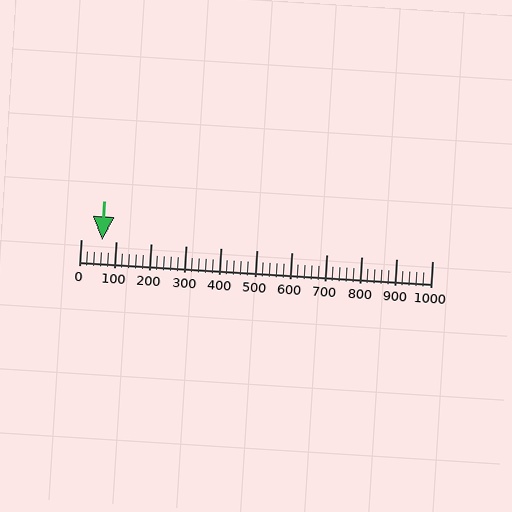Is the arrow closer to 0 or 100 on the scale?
The arrow is closer to 100.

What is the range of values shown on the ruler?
The ruler shows values from 0 to 1000.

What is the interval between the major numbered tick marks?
The major tick marks are spaced 100 units apart.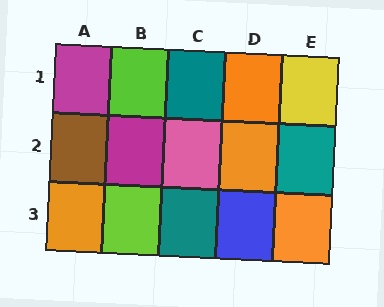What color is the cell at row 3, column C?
Teal.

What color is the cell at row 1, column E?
Yellow.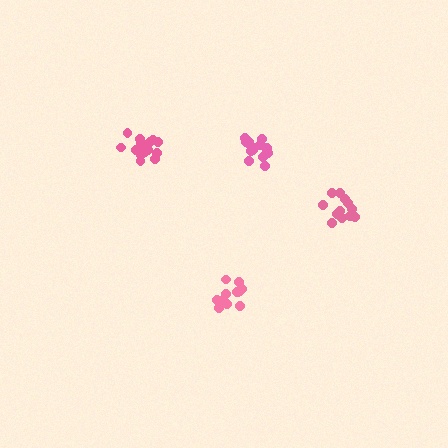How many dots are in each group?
Group 1: 14 dots, Group 2: 15 dots, Group 3: 14 dots, Group 4: 12 dots (55 total).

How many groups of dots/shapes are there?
There are 4 groups.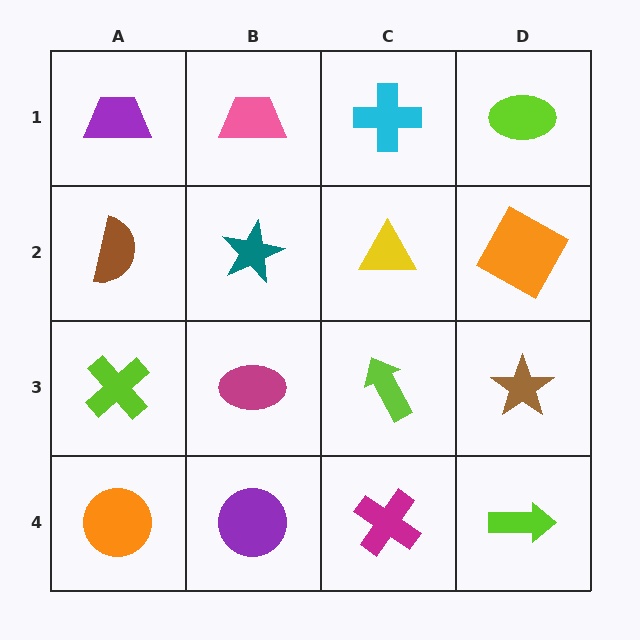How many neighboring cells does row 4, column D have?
2.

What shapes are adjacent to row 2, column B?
A pink trapezoid (row 1, column B), a magenta ellipse (row 3, column B), a brown semicircle (row 2, column A), a yellow triangle (row 2, column C).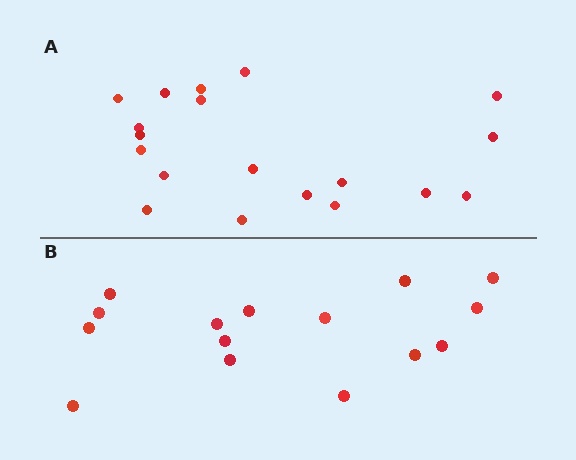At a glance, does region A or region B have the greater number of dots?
Region A (the top region) has more dots.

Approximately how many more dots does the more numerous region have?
Region A has about 4 more dots than region B.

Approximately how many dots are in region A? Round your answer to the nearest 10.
About 20 dots. (The exact count is 19, which rounds to 20.)